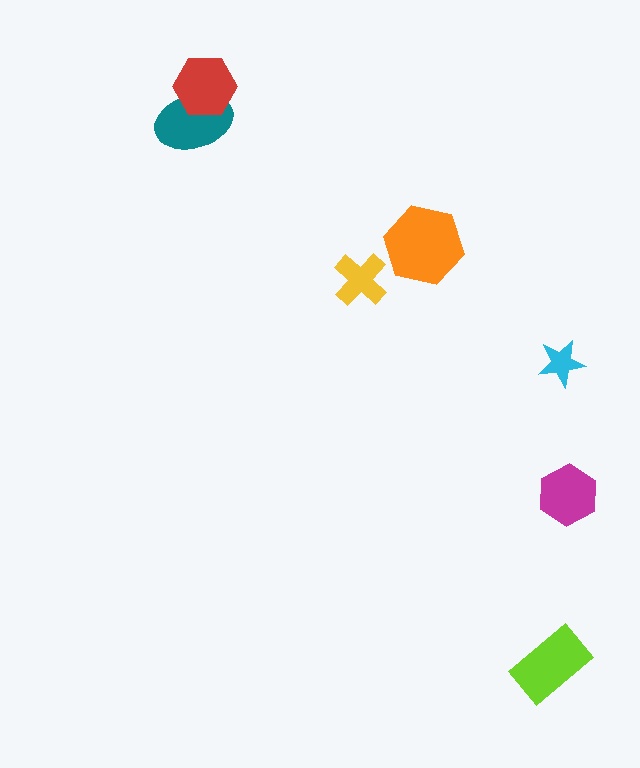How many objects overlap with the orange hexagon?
0 objects overlap with the orange hexagon.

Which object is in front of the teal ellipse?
The red hexagon is in front of the teal ellipse.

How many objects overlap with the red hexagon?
1 object overlaps with the red hexagon.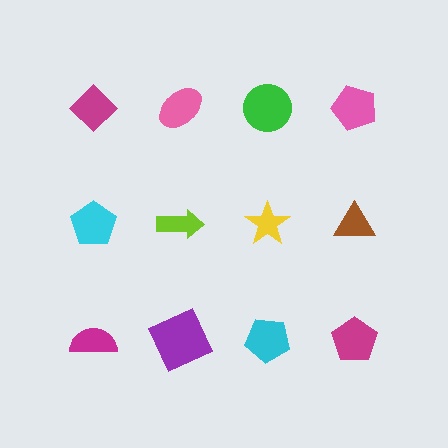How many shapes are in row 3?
4 shapes.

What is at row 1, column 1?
A magenta diamond.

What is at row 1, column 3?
A green circle.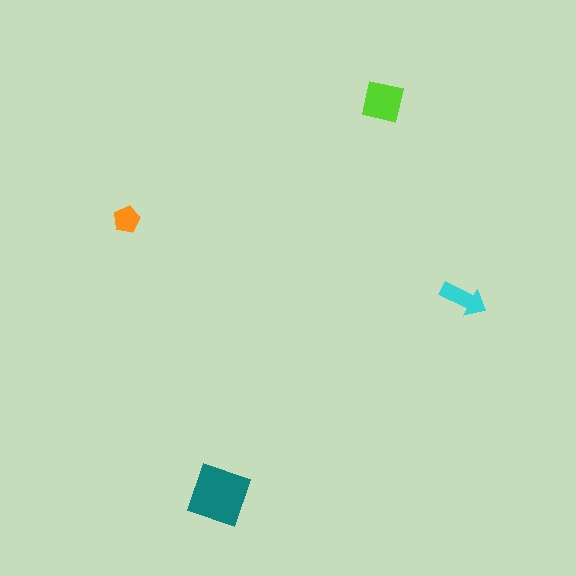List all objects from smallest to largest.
The orange pentagon, the cyan arrow, the lime square, the teal square.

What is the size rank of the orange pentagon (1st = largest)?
4th.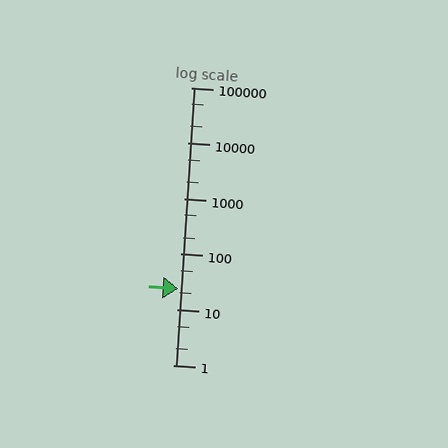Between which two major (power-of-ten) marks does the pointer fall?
The pointer is between 10 and 100.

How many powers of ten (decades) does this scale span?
The scale spans 5 decades, from 1 to 100000.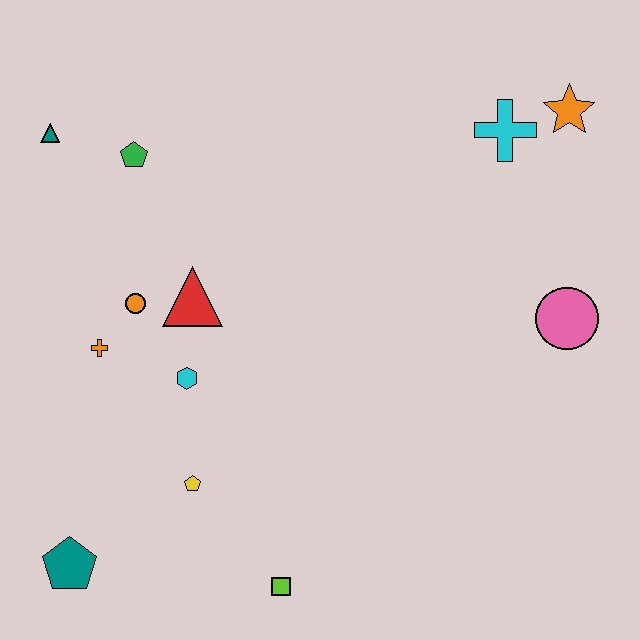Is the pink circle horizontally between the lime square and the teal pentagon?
No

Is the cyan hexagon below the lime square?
No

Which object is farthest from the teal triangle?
The pink circle is farthest from the teal triangle.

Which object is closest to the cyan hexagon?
The red triangle is closest to the cyan hexagon.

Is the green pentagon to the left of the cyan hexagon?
Yes